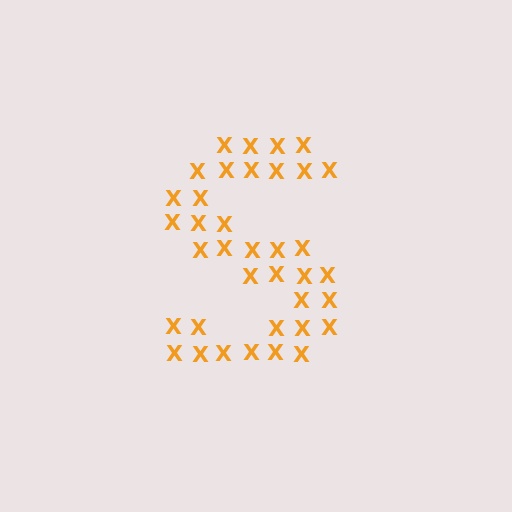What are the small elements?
The small elements are letter X's.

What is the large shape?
The large shape is the letter S.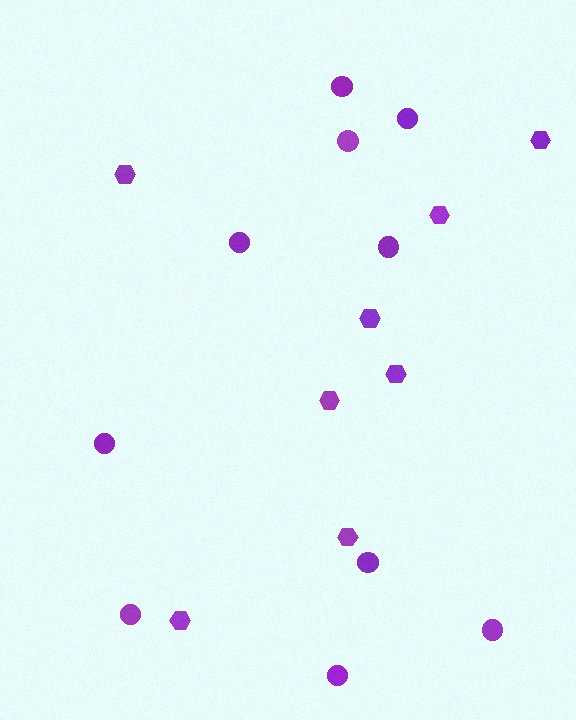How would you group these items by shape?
There are 2 groups: one group of hexagons (8) and one group of circles (10).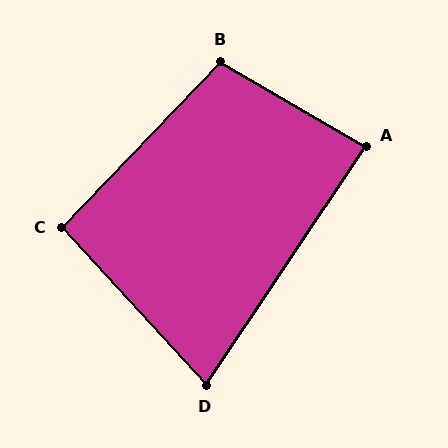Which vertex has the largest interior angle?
B, at approximately 104 degrees.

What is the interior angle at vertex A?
Approximately 86 degrees (approximately right).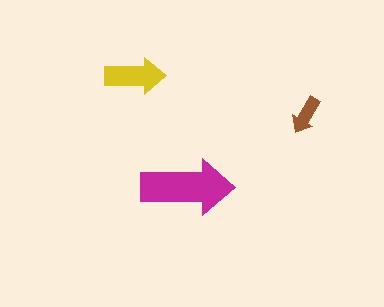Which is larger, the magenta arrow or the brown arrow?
The magenta one.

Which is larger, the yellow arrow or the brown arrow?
The yellow one.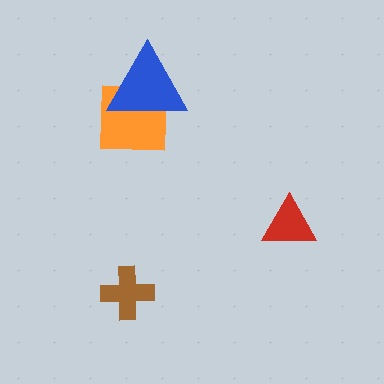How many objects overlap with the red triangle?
0 objects overlap with the red triangle.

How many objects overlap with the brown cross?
0 objects overlap with the brown cross.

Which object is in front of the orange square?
The blue triangle is in front of the orange square.